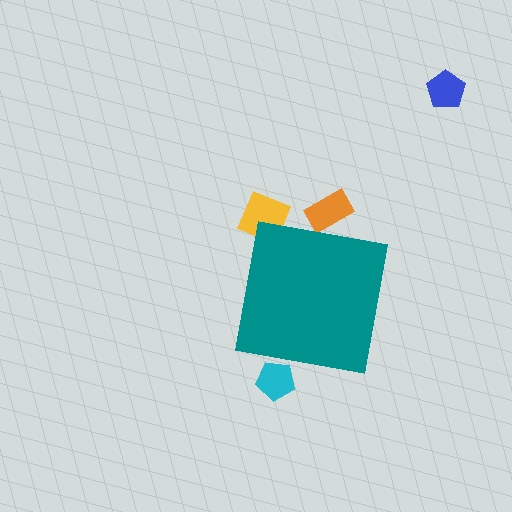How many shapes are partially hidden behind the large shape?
3 shapes are partially hidden.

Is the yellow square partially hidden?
Yes, the yellow square is partially hidden behind the teal square.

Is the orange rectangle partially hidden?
Yes, the orange rectangle is partially hidden behind the teal square.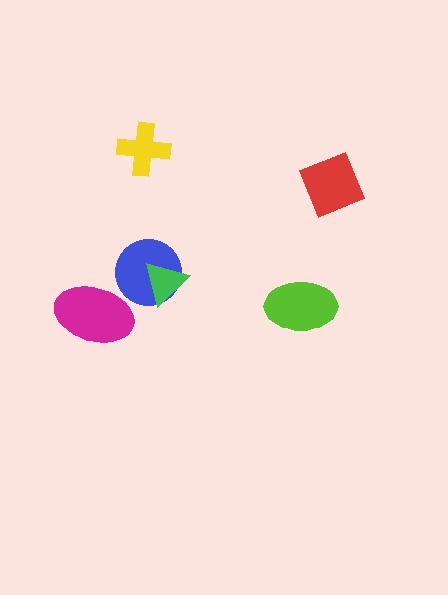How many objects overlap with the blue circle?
1 object overlaps with the blue circle.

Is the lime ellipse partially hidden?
No, no other shape covers it.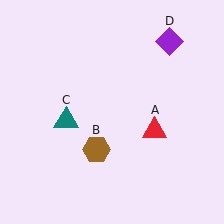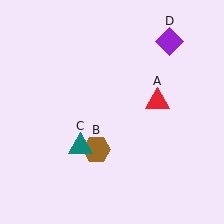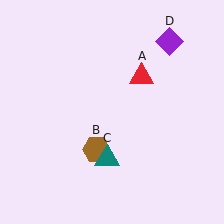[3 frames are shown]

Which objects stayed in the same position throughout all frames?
Brown hexagon (object B) and purple diamond (object D) remained stationary.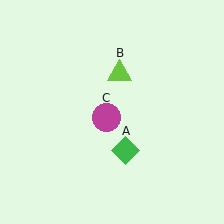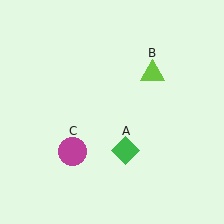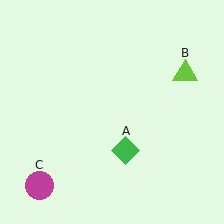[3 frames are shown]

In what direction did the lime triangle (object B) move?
The lime triangle (object B) moved right.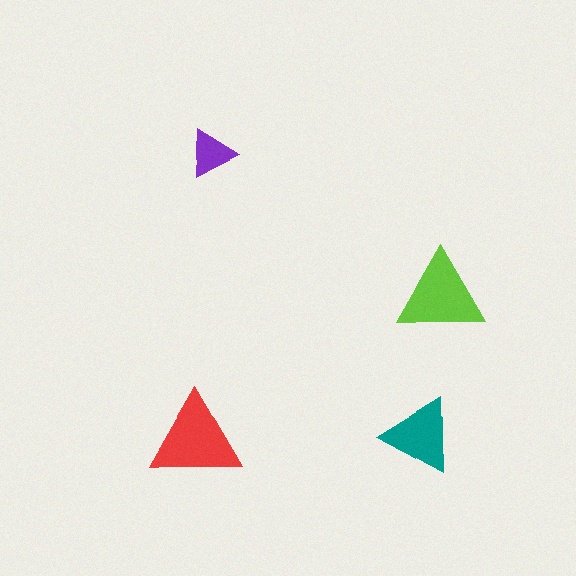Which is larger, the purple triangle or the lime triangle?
The lime one.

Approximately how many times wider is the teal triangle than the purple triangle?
About 1.5 times wider.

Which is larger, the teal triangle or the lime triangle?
The lime one.